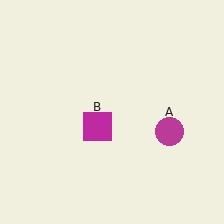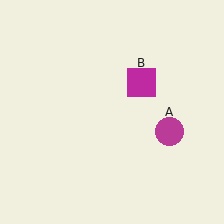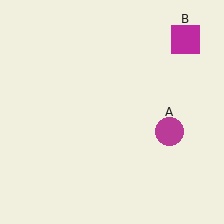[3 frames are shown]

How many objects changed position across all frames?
1 object changed position: magenta square (object B).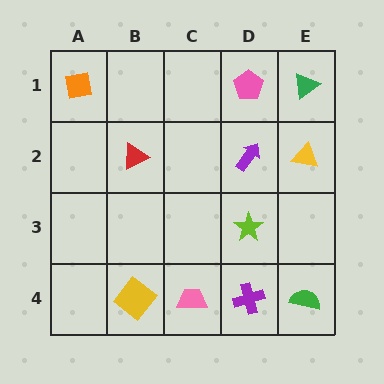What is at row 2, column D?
A purple arrow.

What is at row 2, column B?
A red triangle.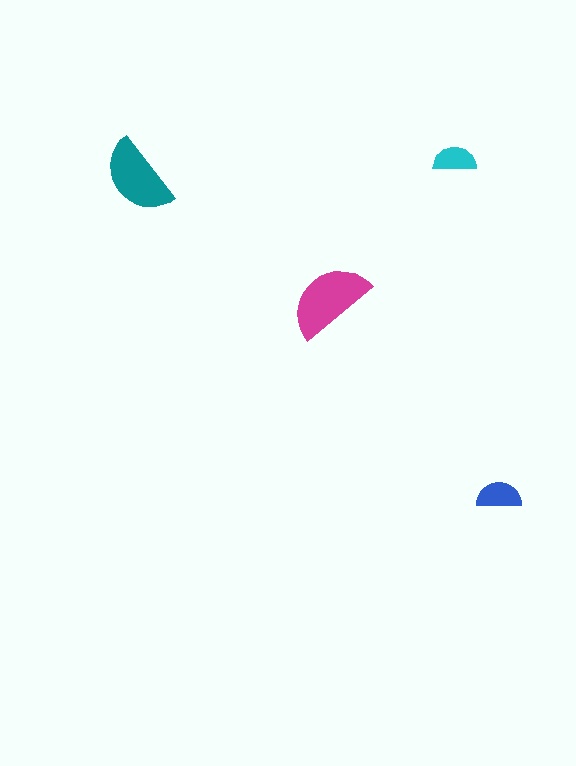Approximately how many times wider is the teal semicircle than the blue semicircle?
About 2 times wider.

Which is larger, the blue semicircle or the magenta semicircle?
The magenta one.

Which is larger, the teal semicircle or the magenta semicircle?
The magenta one.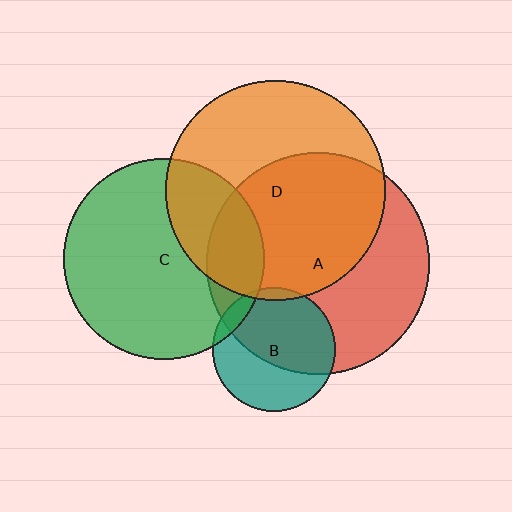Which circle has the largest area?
Circle A (red).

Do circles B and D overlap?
Yes.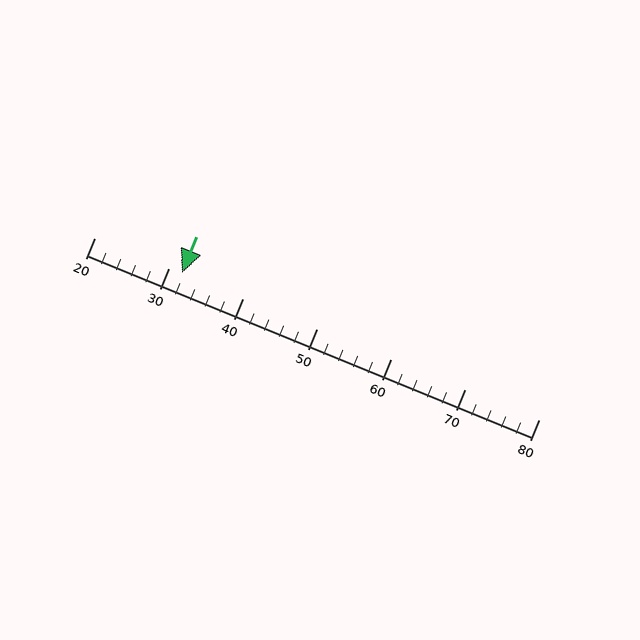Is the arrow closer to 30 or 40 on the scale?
The arrow is closer to 30.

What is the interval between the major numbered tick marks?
The major tick marks are spaced 10 units apart.